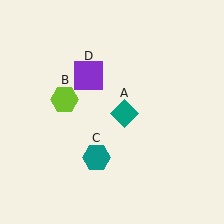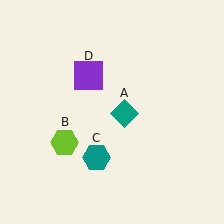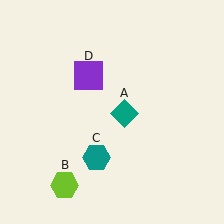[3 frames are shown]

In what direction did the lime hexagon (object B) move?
The lime hexagon (object B) moved down.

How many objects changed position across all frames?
1 object changed position: lime hexagon (object B).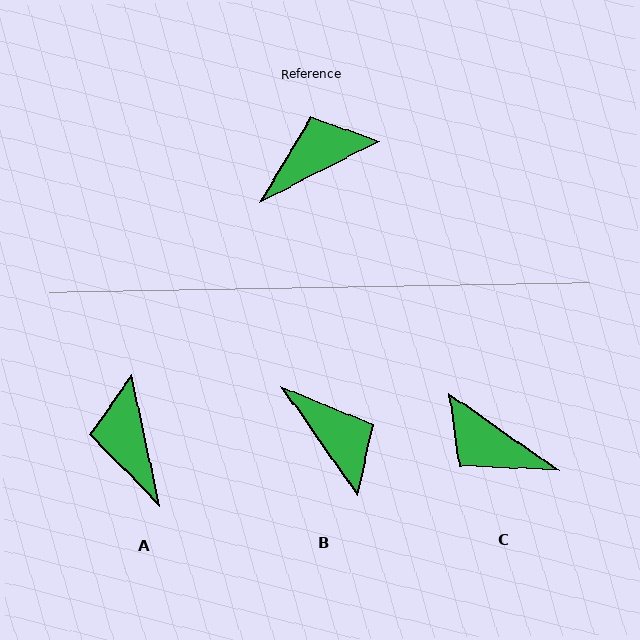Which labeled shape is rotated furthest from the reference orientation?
C, about 118 degrees away.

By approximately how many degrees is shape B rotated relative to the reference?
Approximately 82 degrees clockwise.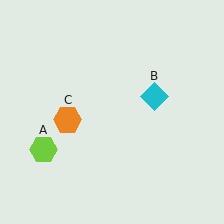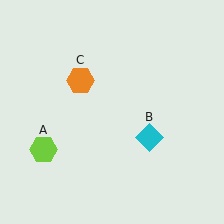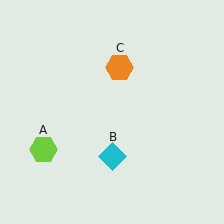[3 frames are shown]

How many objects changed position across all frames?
2 objects changed position: cyan diamond (object B), orange hexagon (object C).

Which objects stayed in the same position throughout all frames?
Lime hexagon (object A) remained stationary.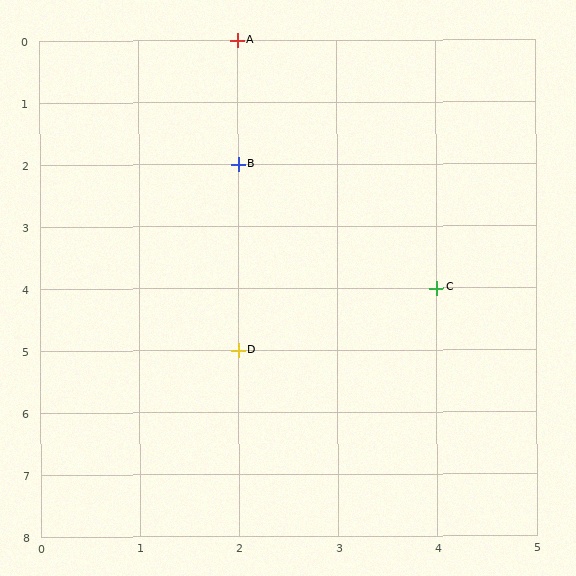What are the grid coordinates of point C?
Point C is at grid coordinates (4, 4).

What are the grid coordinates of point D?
Point D is at grid coordinates (2, 5).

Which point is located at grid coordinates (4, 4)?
Point C is at (4, 4).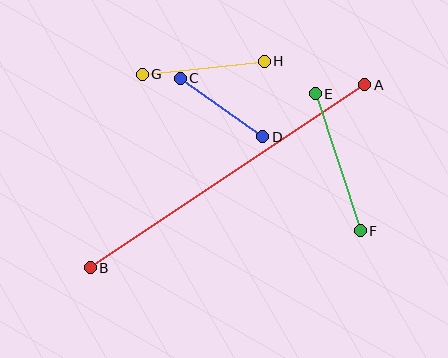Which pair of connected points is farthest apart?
Points A and B are farthest apart.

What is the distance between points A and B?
The distance is approximately 330 pixels.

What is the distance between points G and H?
The distance is approximately 123 pixels.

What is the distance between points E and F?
The distance is approximately 144 pixels.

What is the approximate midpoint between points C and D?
The midpoint is at approximately (221, 108) pixels.